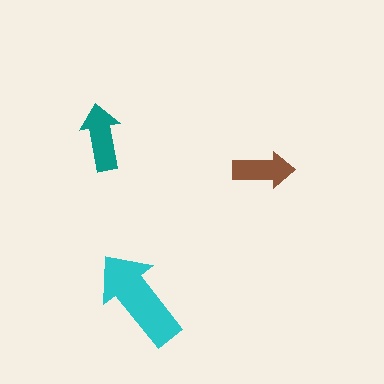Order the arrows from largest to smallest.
the cyan one, the teal one, the brown one.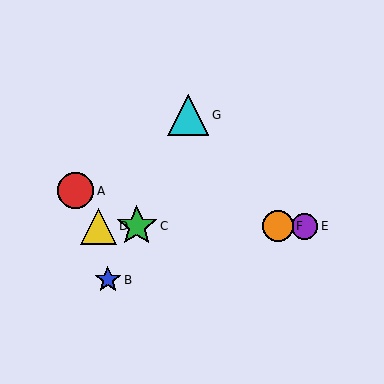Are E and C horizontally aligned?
Yes, both are at y≈226.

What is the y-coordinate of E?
Object E is at y≈226.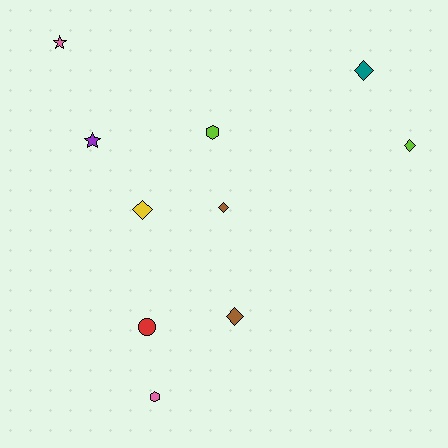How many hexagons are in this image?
There are 2 hexagons.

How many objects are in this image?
There are 10 objects.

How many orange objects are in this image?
There are no orange objects.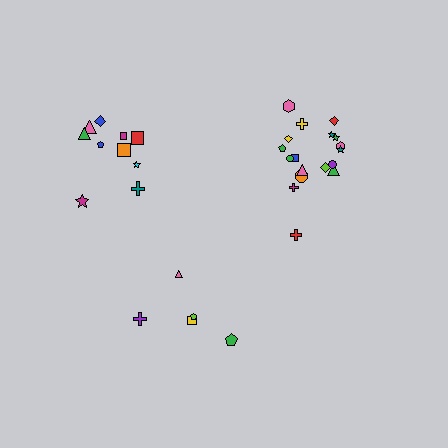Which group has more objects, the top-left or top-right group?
The top-right group.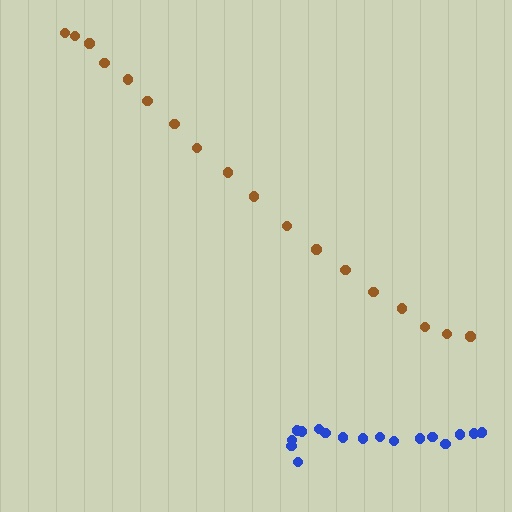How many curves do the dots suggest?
There are 2 distinct paths.